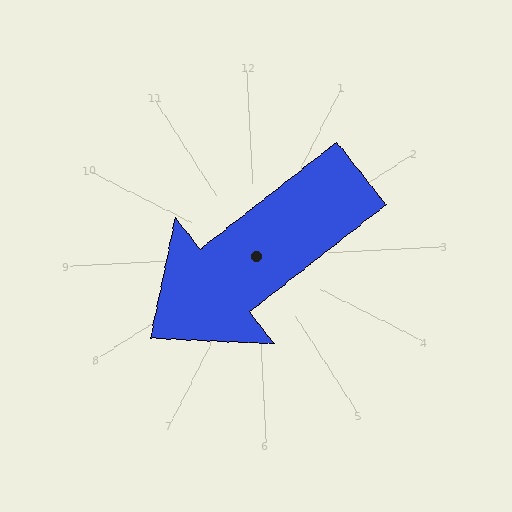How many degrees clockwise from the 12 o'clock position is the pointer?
Approximately 235 degrees.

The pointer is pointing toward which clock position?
Roughly 8 o'clock.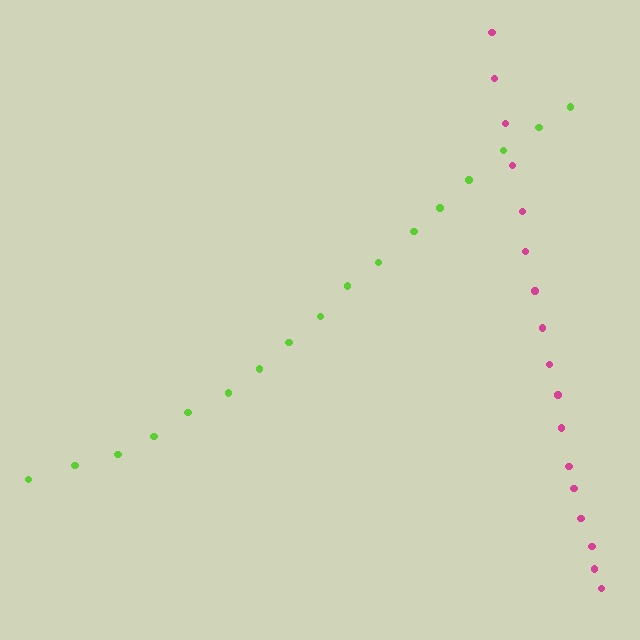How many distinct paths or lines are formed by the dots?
There are 2 distinct paths.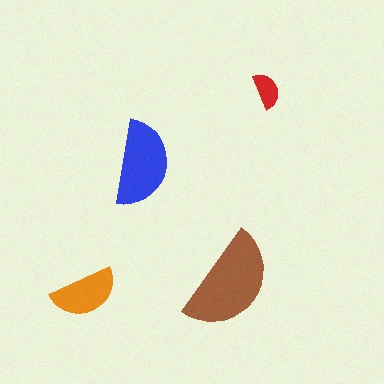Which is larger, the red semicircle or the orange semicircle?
The orange one.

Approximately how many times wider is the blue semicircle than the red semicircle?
About 2.5 times wider.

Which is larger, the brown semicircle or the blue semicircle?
The brown one.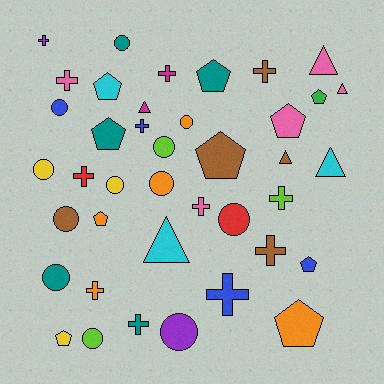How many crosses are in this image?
There are 12 crosses.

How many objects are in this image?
There are 40 objects.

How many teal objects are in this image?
There are 5 teal objects.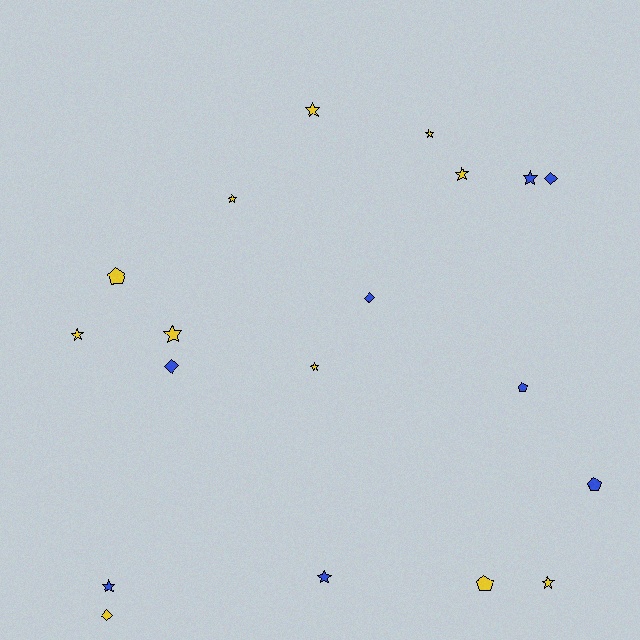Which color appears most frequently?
Yellow, with 11 objects.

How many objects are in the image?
There are 19 objects.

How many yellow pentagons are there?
There are 2 yellow pentagons.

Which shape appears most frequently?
Star, with 11 objects.